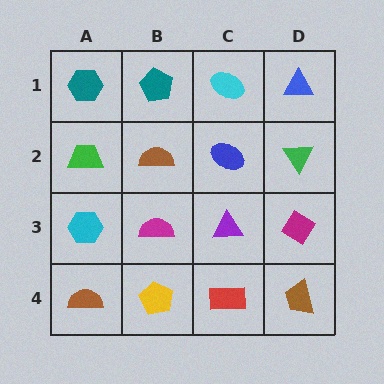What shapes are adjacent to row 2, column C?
A cyan ellipse (row 1, column C), a purple triangle (row 3, column C), a brown semicircle (row 2, column B), a green triangle (row 2, column D).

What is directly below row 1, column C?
A blue ellipse.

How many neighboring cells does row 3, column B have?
4.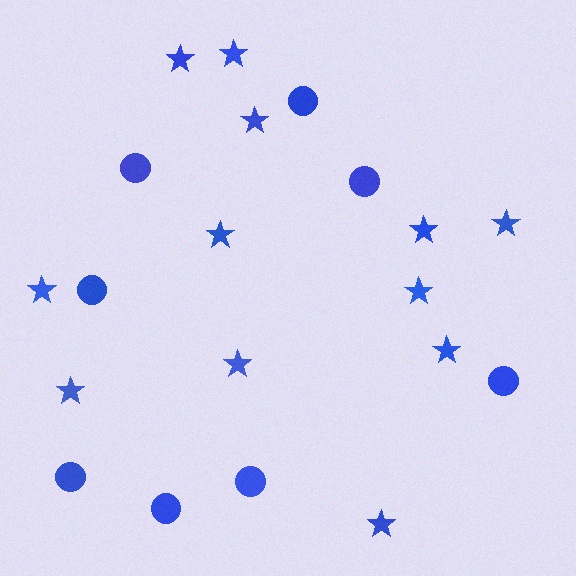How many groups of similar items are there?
There are 2 groups: one group of circles (8) and one group of stars (12).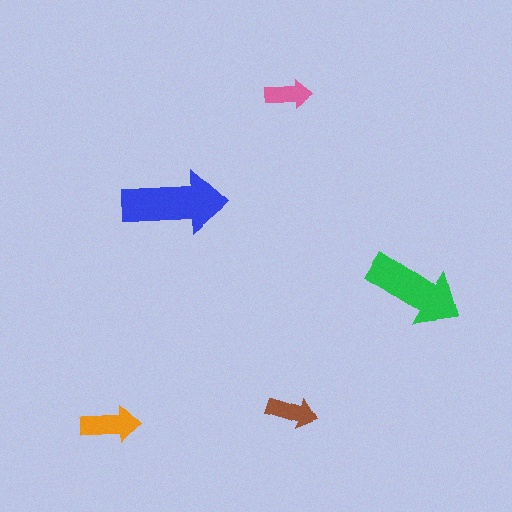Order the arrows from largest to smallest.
the blue one, the green one, the orange one, the brown one, the pink one.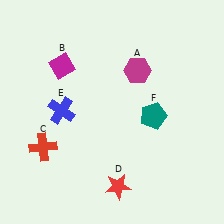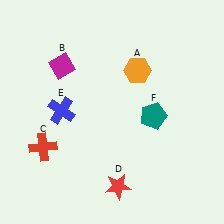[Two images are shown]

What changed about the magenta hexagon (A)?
In Image 1, A is magenta. In Image 2, it changed to orange.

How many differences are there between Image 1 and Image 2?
There is 1 difference between the two images.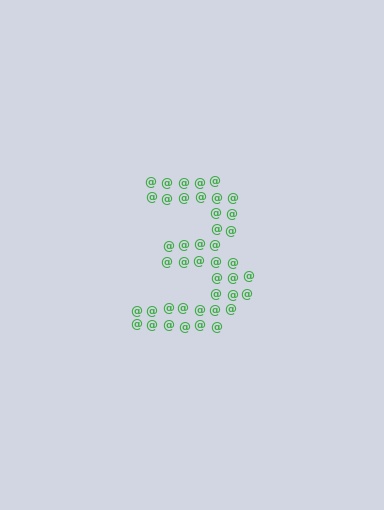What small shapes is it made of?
It is made of small at signs.